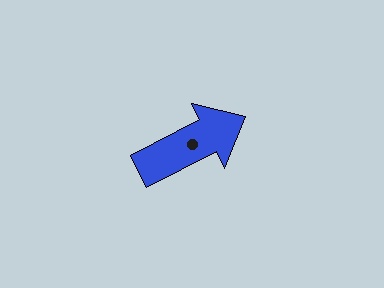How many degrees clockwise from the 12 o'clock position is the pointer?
Approximately 63 degrees.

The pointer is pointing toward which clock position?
Roughly 2 o'clock.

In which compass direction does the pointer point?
Northeast.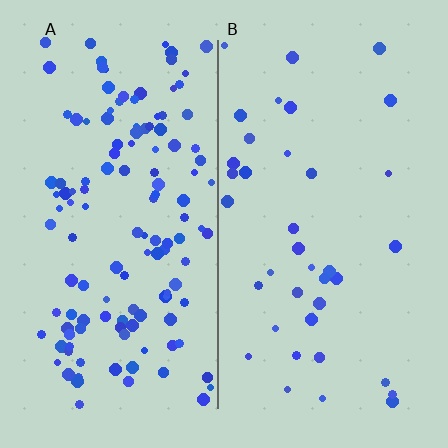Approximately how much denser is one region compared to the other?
Approximately 3.5× — region A over region B.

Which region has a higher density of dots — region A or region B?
A (the left).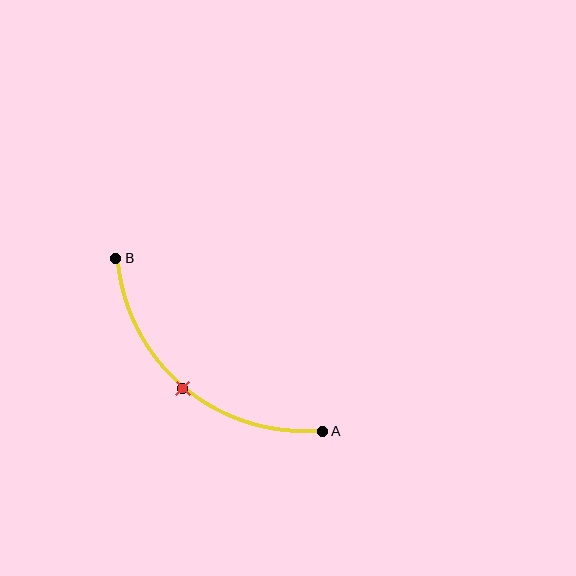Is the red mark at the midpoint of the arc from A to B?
Yes. The red mark lies on the arc at equal arc-length from both A and B — it is the arc midpoint.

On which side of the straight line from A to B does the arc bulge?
The arc bulges below and to the left of the straight line connecting A and B.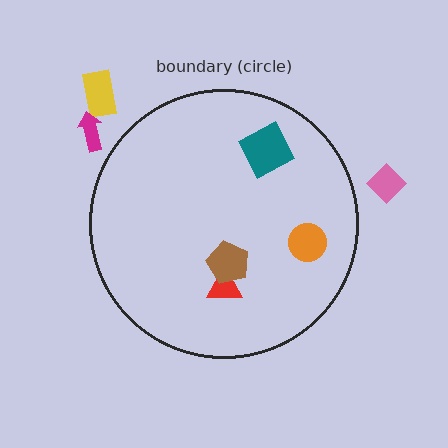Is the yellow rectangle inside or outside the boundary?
Outside.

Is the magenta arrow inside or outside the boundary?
Outside.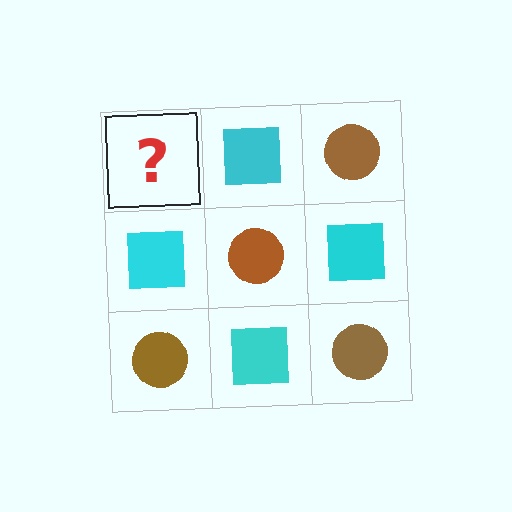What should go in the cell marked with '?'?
The missing cell should contain a brown circle.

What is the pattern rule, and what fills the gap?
The rule is that it alternates brown circle and cyan square in a checkerboard pattern. The gap should be filled with a brown circle.